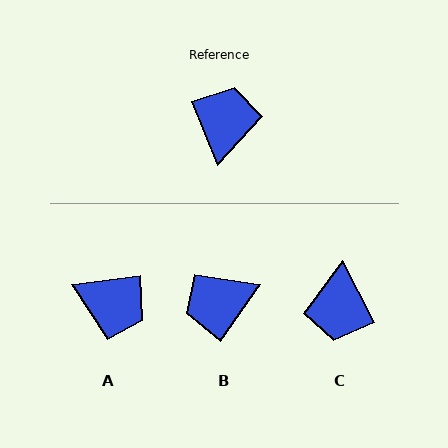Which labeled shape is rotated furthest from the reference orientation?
C, about 175 degrees away.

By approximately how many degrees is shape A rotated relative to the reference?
Approximately 105 degrees clockwise.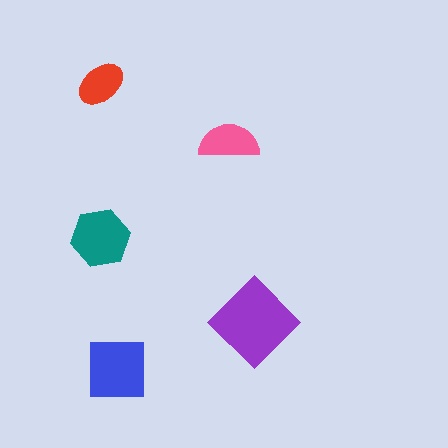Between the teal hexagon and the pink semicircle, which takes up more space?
The teal hexagon.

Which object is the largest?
The purple diamond.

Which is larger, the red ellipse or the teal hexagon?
The teal hexagon.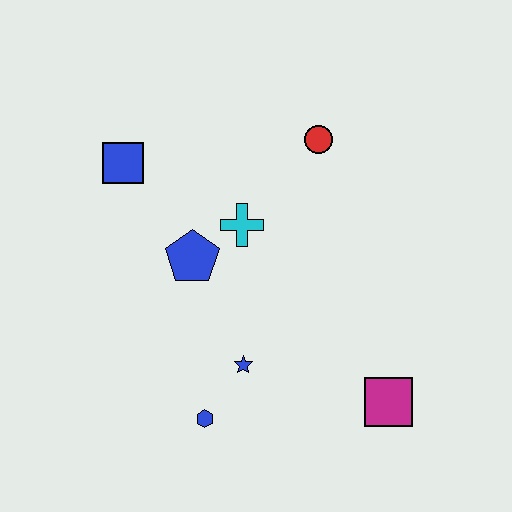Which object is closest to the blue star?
The blue hexagon is closest to the blue star.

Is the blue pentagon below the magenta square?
No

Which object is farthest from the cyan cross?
The magenta square is farthest from the cyan cross.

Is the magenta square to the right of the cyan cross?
Yes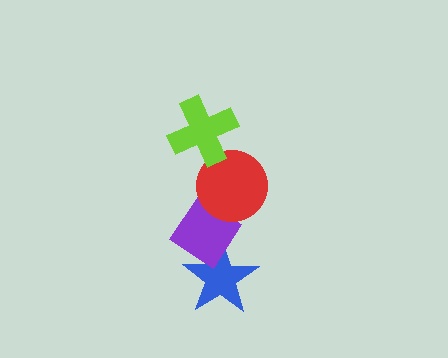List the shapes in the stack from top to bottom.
From top to bottom: the lime cross, the red circle, the purple diamond, the blue star.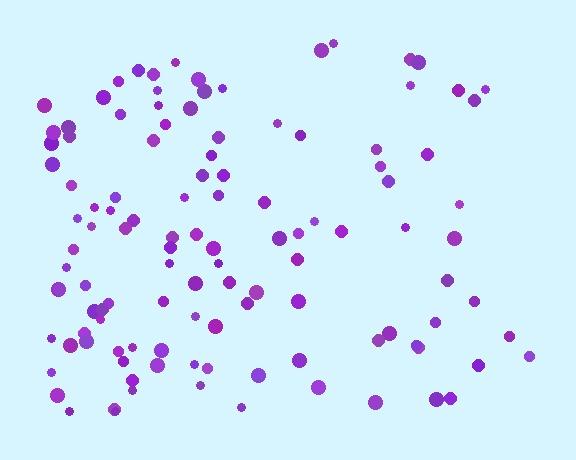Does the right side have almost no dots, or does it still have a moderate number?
Still a moderate number, just noticeably fewer than the left.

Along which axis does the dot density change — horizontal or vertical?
Horizontal.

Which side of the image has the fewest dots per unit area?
The right.